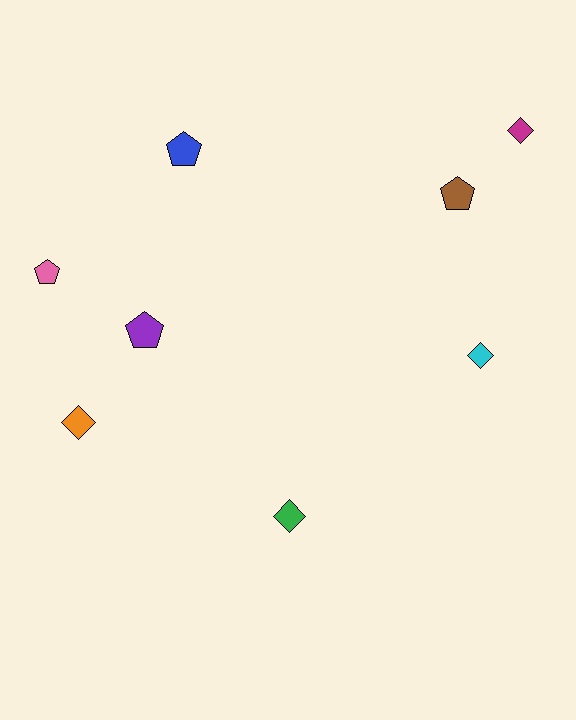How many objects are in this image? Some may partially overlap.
There are 8 objects.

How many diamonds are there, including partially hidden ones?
There are 4 diamonds.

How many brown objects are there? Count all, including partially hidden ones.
There is 1 brown object.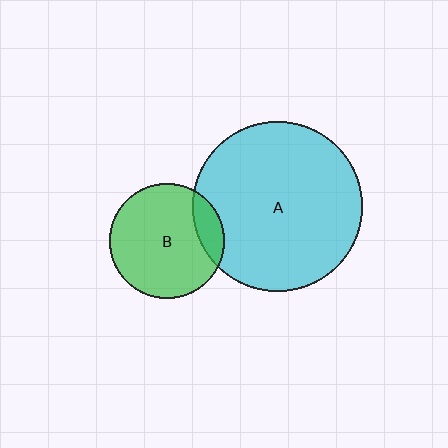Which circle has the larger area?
Circle A (cyan).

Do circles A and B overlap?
Yes.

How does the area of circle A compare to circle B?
Approximately 2.2 times.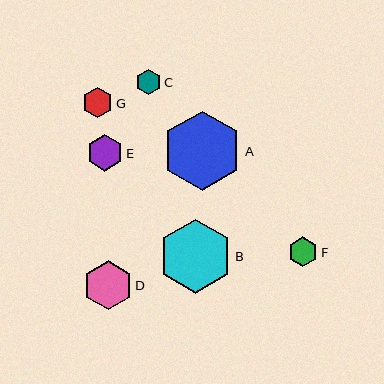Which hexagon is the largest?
Hexagon A is the largest with a size of approximately 79 pixels.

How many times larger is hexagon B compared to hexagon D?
Hexagon B is approximately 1.5 times the size of hexagon D.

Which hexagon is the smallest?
Hexagon C is the smallest with a size of approximately 26 pixels.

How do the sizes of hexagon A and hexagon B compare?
Hexagon A and hexagon B are approximately the same size.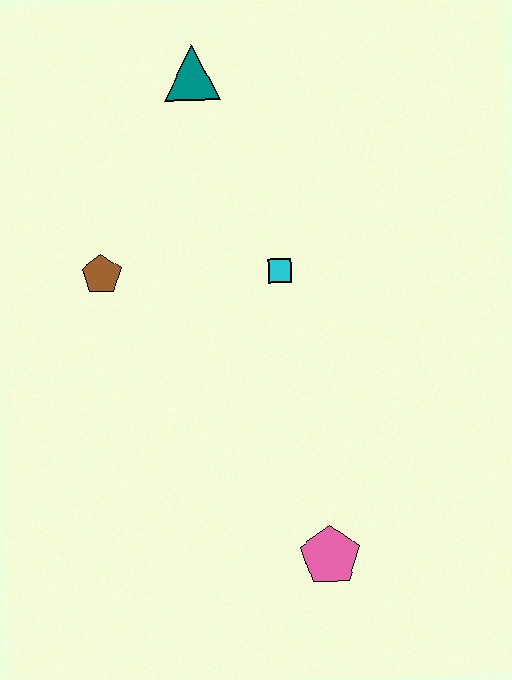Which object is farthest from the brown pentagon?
The pink pentagon is farthest from the brown pentagon.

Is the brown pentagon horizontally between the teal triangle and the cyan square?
No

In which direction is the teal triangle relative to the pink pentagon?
The teal triangle is above the pink pentagon.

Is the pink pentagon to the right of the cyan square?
Yes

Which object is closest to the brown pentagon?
The cyan square is closest to the brown pentagon.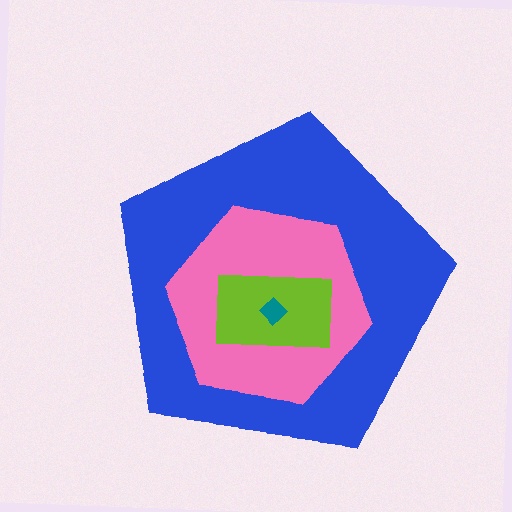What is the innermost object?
The teal diamond.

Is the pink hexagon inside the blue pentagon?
Yes.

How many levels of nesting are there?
4.